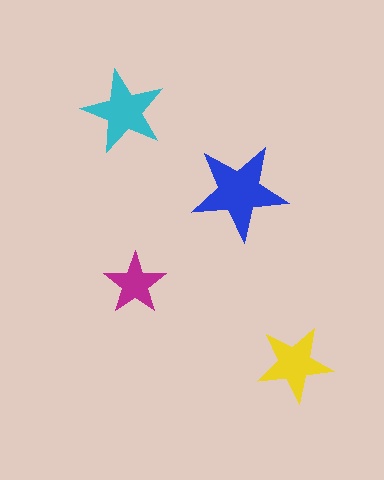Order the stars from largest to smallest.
the blue one, the cyan one, the yellow one, the magenta one.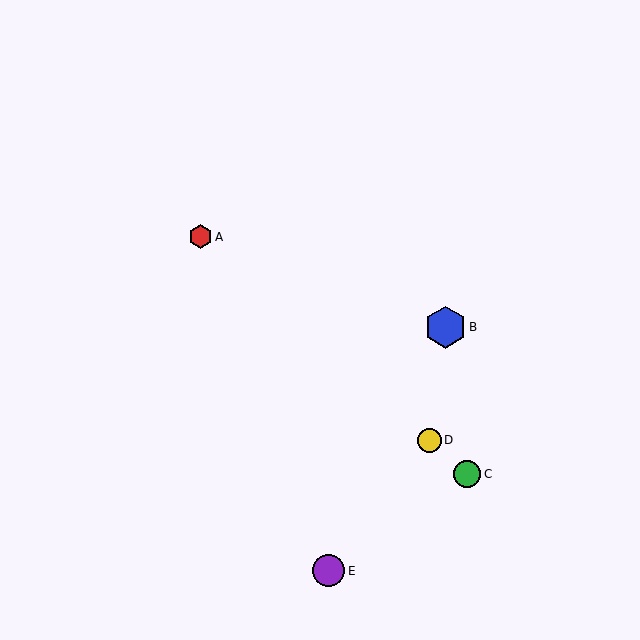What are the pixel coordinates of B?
Object B is at (445, 327).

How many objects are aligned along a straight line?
3 objects (A, C, D) are aligned along a straight line.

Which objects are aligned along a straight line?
Objects A, C, D are aligned along a straight line.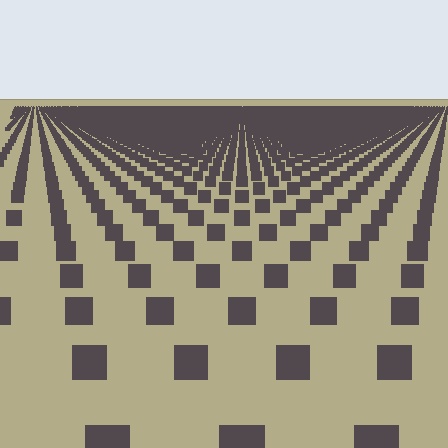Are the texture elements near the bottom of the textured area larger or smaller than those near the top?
Larger. Near the bottom, elements are closer to the viewer and appear at a bigger on-screen size.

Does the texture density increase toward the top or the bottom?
Density increases toward the top.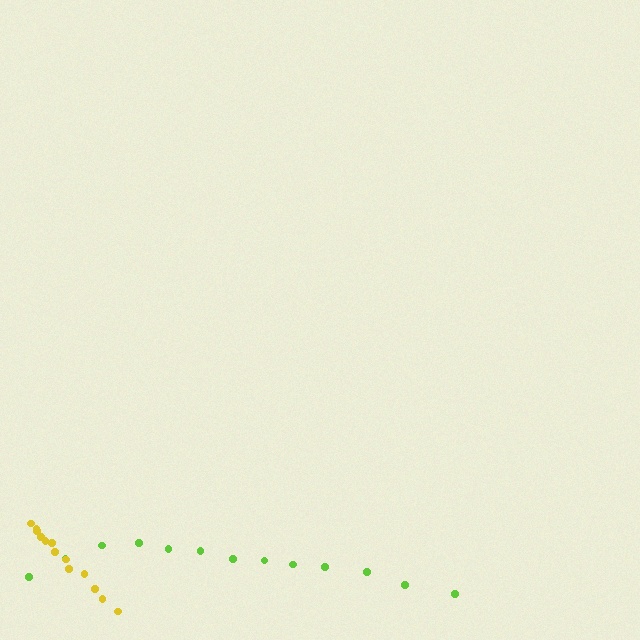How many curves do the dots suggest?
There are 2 distinct paths.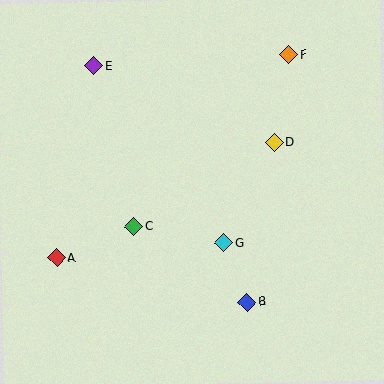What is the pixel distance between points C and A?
The distance between C and A is 83 pixels.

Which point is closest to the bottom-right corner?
Point B is closest to the bottom-right corner.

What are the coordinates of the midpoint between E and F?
The midpoint between E and F is at (191, 60).